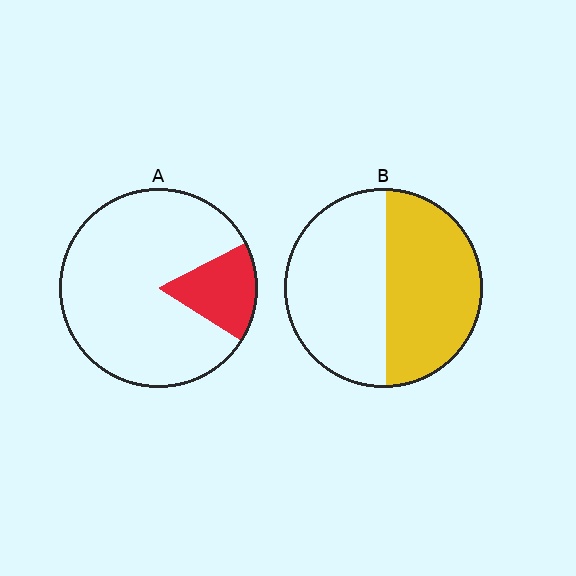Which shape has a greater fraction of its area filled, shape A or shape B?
Shape B.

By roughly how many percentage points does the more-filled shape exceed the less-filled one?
By roughly 30 percentage points (B over A).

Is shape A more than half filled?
No.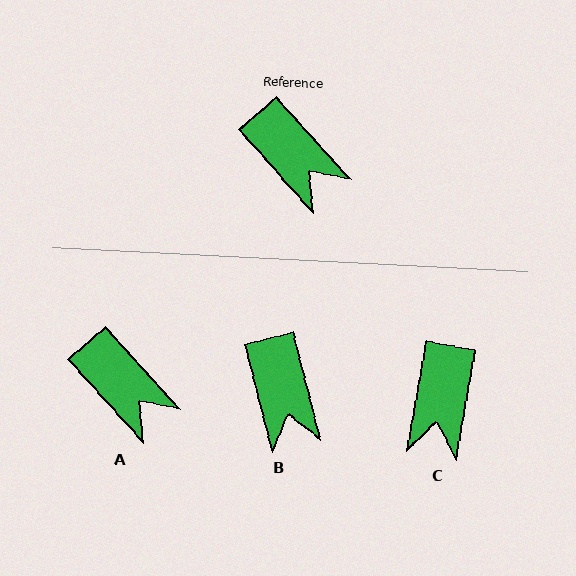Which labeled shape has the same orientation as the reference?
A.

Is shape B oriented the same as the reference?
No, it is off by about 28 degrees.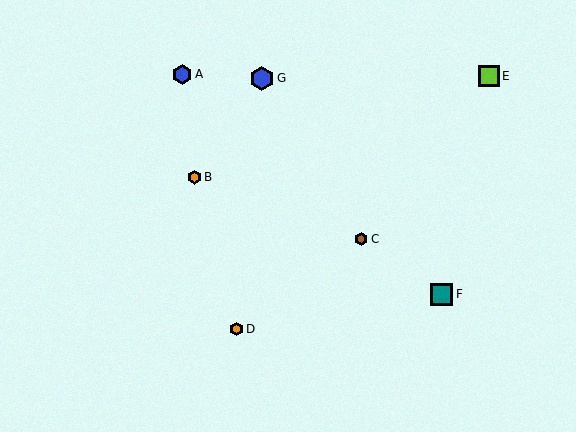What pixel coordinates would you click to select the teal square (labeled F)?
Click at (442, 294) to select the teal square F.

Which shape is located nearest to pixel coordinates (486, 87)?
The lime square (labeled E) at (489, 76) is nearest to that location.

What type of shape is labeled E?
Shape E is a lime square.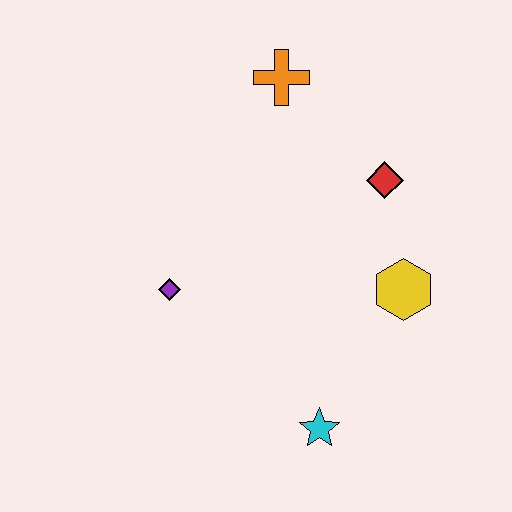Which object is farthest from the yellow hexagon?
The orange cross is farthest from the yellow hexagon.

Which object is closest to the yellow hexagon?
The red diamond is closest to the yellow hexagon.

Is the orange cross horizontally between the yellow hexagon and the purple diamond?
Yes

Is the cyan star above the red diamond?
No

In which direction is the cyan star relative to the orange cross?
The cyan star is below the orange cross.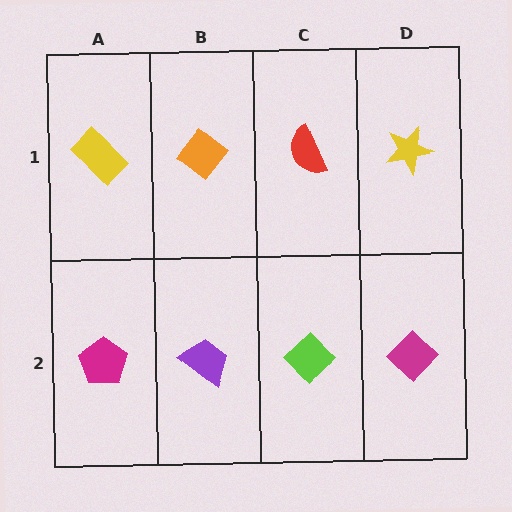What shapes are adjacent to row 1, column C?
A lime diamond (row 2, column C), an orange diamond (row 1, column B), a yellow star (row 1, column D).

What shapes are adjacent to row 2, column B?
An orange diamond (row 1, column B), a magenta pentagon (row 2, column A), a lime diamond (row 2, column C).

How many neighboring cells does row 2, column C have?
3.